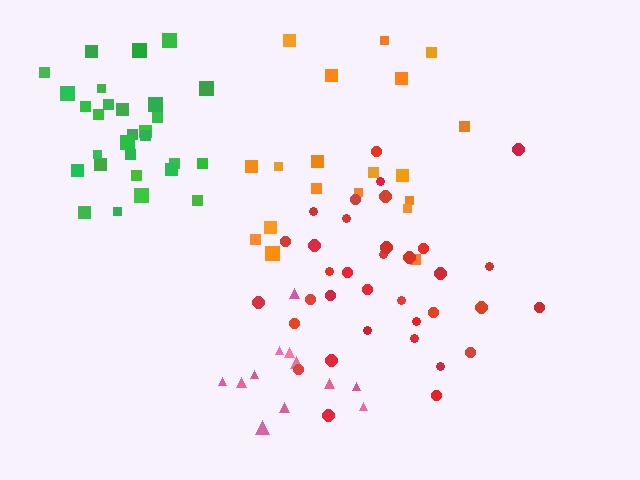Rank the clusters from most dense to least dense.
green, pink, red, orange.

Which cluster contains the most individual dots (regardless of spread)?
Red (35).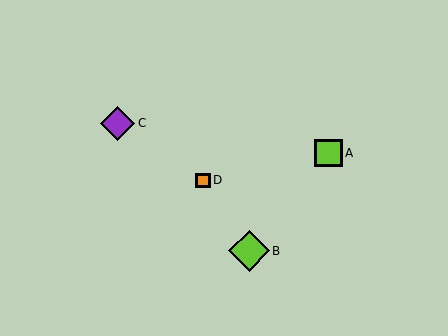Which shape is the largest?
The lime diamond (labeled B) is the largest.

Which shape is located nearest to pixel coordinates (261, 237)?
The lime diamond (labeled B) at (249, 251) is nearest to that location.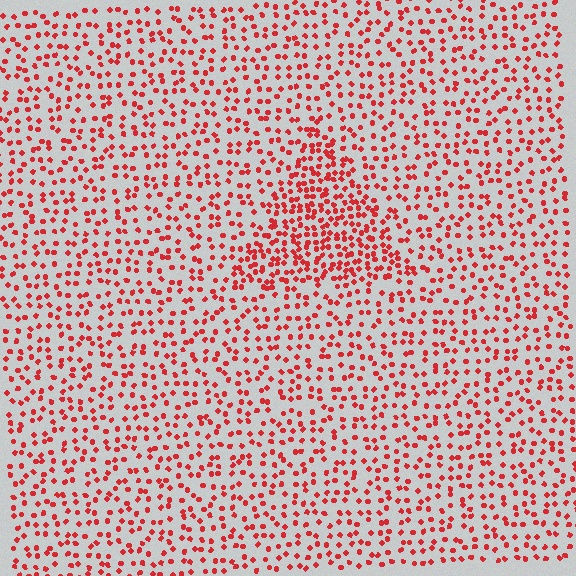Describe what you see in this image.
The image contains small red elements arranged at two different densities. A triangle-shaped region is visible where the elements are more densely packed than the surrounding area.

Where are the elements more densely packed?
The elements are more densely packed inside the triangle boundary.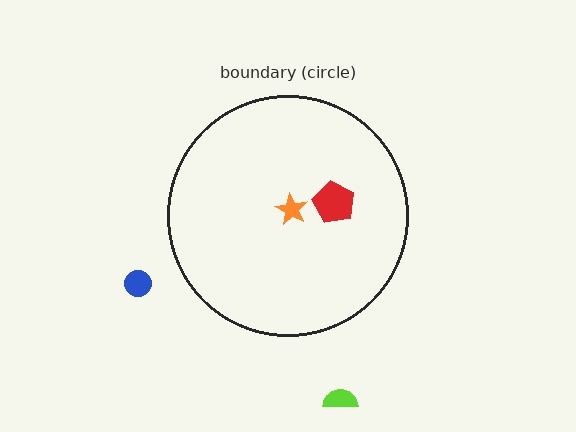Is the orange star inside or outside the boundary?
Inside.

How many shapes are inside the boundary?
2 inside, 2 outside.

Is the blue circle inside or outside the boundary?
Outside.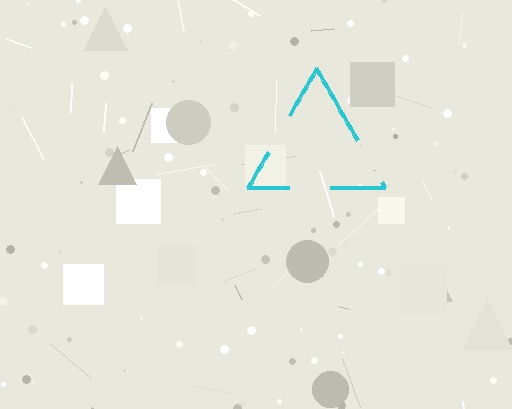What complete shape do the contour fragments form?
The contour fragments form a triangle.